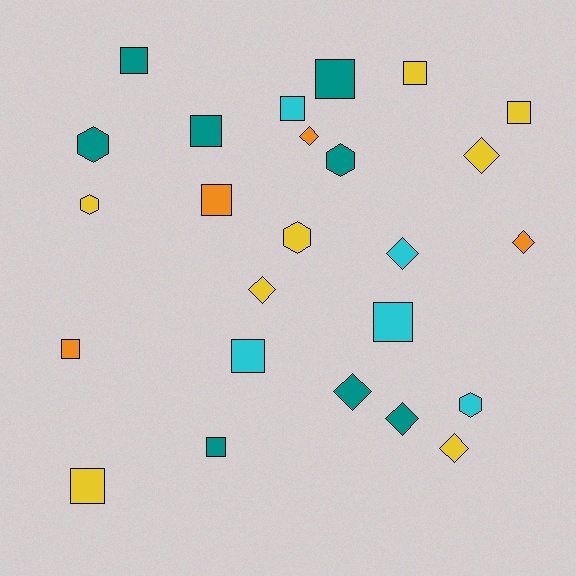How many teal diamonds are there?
There are 2 teal diamonds.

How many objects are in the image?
There are 25 objects.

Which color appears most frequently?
Teal, with 8 objects.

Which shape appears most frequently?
Square, with 12 objects.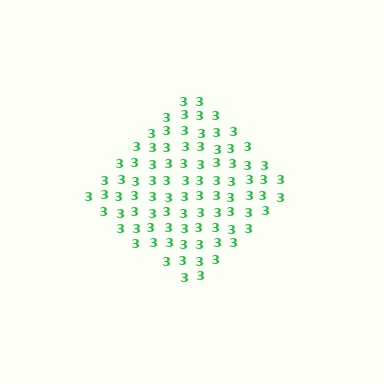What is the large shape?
The large shape is a diamond.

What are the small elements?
The small elements are digit 3's.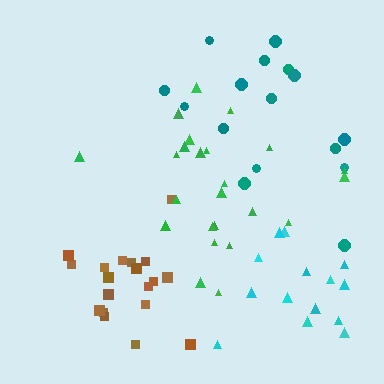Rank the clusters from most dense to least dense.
brown, green, cyan, teal.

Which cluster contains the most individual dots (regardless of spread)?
Green (24).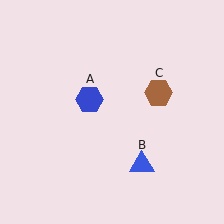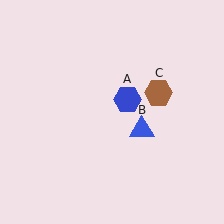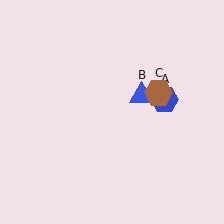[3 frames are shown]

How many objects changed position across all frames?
2 objects changed position: blue hexagon (object A), blue triangle (object B).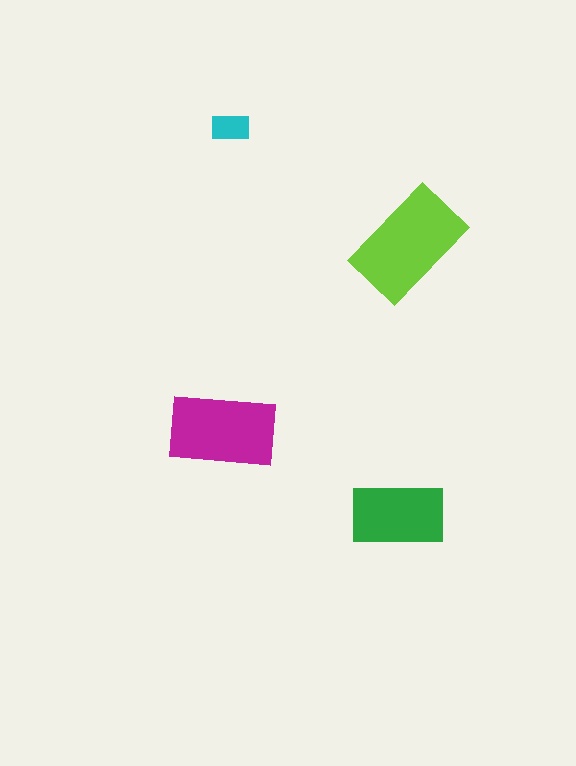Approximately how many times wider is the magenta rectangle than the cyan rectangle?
About 3 times wider.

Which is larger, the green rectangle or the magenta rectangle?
The magenta one.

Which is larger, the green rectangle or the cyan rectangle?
The green one.